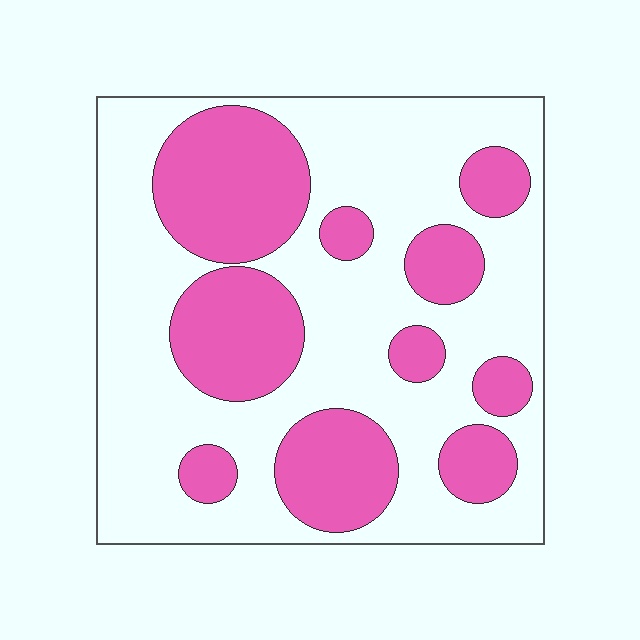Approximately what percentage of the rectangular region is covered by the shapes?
Approximately 35%.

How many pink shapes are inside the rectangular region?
10.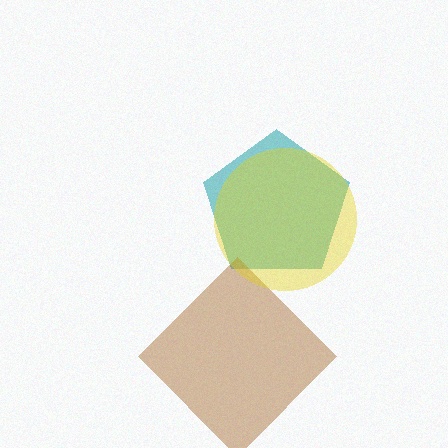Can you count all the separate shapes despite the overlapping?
Yes, there are 3 separate shapes.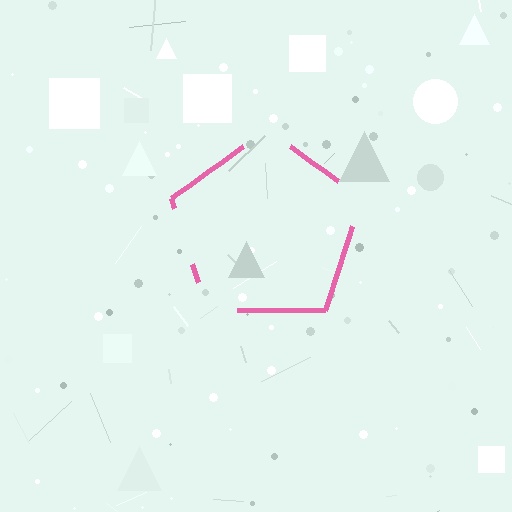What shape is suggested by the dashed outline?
The dashed outline suggests a pentagon.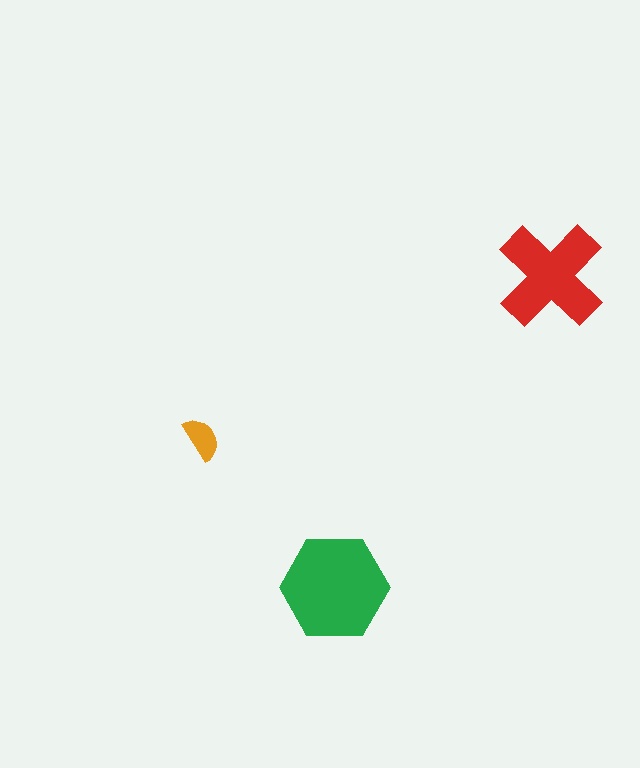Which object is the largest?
The green hexagon.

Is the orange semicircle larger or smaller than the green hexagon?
Smaller.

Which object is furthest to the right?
The red cross is rightmost.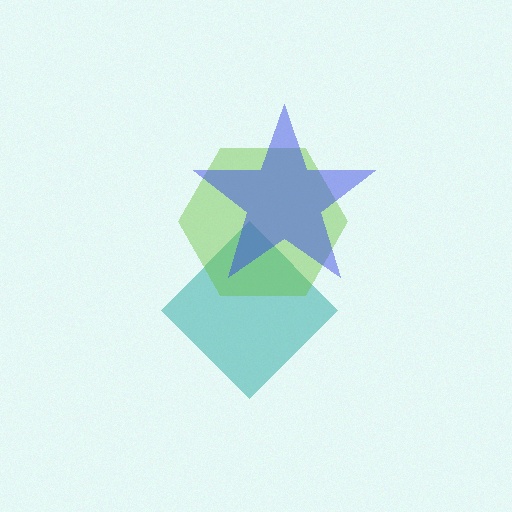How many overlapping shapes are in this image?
There are 3 overlapping shapes in the image.